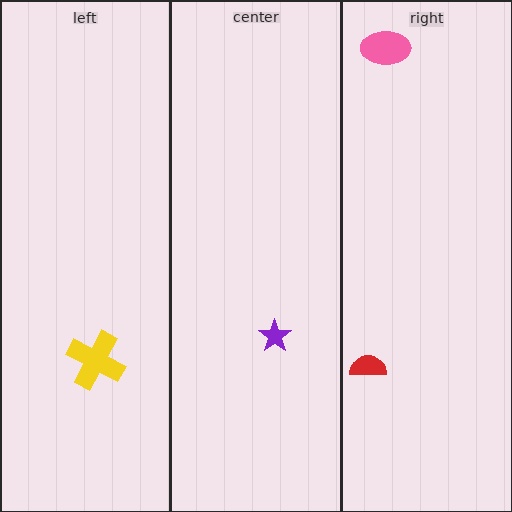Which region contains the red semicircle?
The right region.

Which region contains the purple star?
The center region.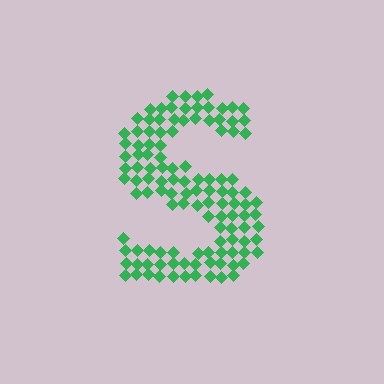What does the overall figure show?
The overall figure shows the letter S.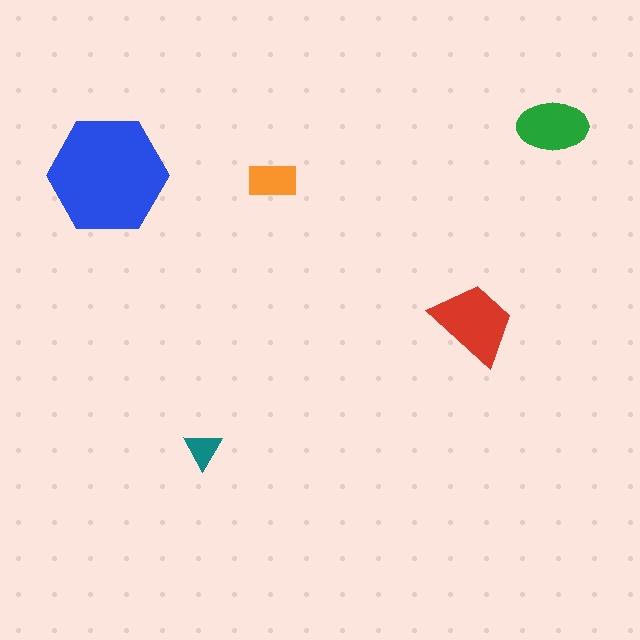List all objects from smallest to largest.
The teal triangle, the orange rectangle, the green ellipse, the red trapezoid, the blue hexagon.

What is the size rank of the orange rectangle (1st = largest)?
4th.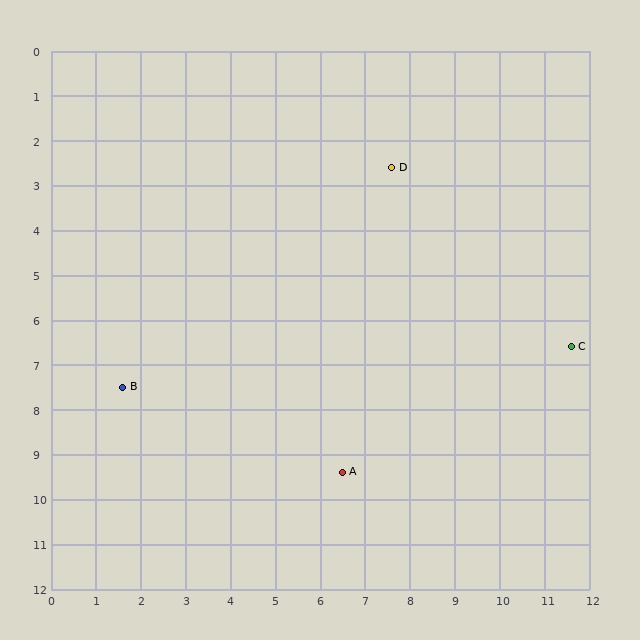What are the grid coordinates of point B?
Point B is at approximately (1.6, 7.5).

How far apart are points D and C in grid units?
Points D and C are about 5.7 grid units apart.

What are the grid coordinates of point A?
Point A is at approximately (6.5, 9.4).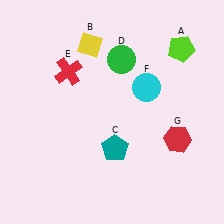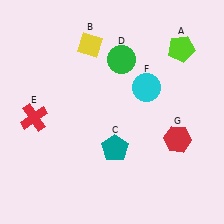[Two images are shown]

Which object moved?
The red cross (E) moved down.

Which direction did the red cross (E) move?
The red cross (E) moved down.